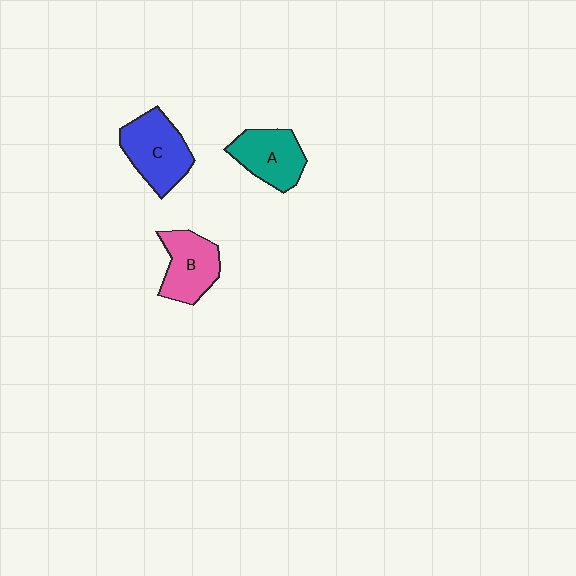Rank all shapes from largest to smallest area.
From largest to smallest: C (blue), B (pink), A (teal).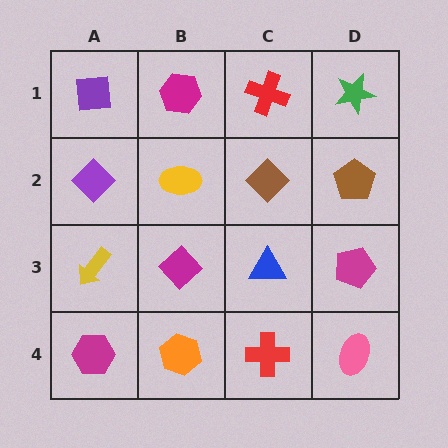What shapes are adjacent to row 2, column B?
A magenta hexagon (row 1, column B), a magenta diamond (row 3, column B), a purple diamond (row 2, column A), a brown diamond (row 2, column C).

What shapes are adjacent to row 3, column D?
A brown pentagon (row 2, column D), a pink ellipse (row 4, column D), a blue triangle (row 3, column C).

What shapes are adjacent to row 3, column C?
A brown diamond (row 2, column C), a red cross (row 4, column C), a magenta diamond (row 3, column B), a magenta pentagon (row 3, column D).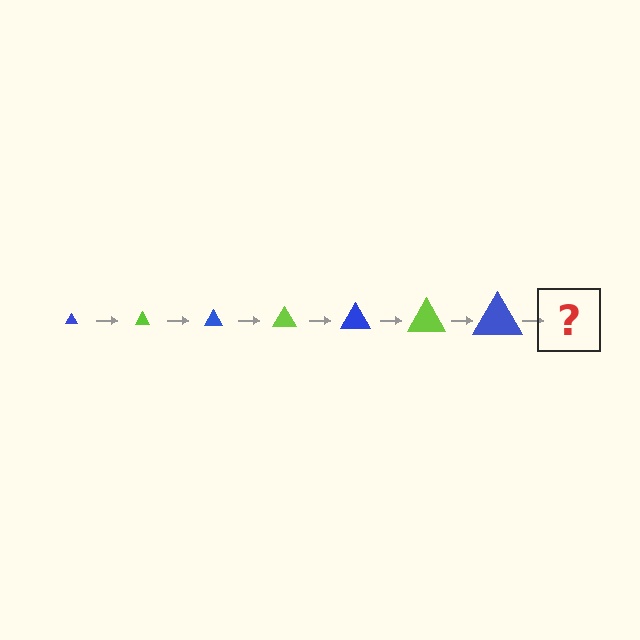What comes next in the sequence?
The next element should be a lime triangle, larger than the previous one.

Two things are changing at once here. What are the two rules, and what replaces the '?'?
The two rules are that the triangle grows larger each step and the color cycles through blue and lime. The '?' should be a lime triangle, larger than the previous one.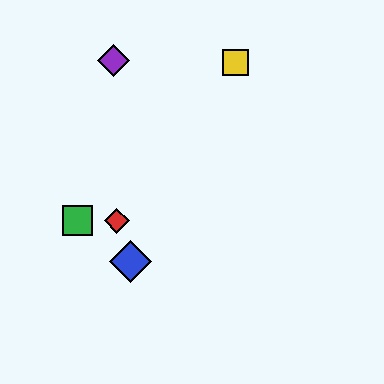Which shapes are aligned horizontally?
The red diamond, the green square are aligned horizontally.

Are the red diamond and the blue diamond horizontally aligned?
No, the red diamond is at y≈221 and the blue diamond is at y≈262.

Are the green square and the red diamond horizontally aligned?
Yes, both are at y≈221.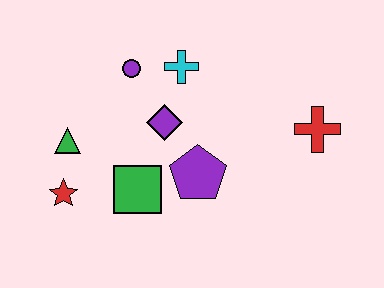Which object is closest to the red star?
The green triangle is closest to the red star.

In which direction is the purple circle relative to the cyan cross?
The purple circle is to the left of the cyan cross.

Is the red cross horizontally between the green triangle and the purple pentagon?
No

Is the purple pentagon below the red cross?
Yes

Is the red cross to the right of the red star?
Yes